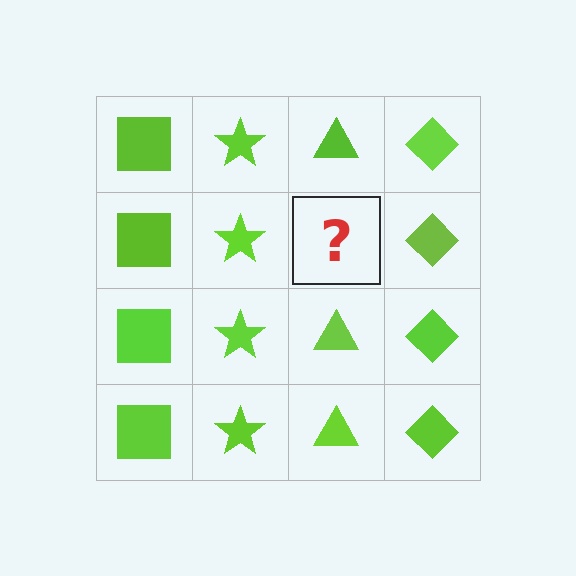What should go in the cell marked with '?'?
The missing cell should contain a lime triangle.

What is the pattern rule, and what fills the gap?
The rule is that each column has a consistent shape. The gap should be filled with a lime triangle.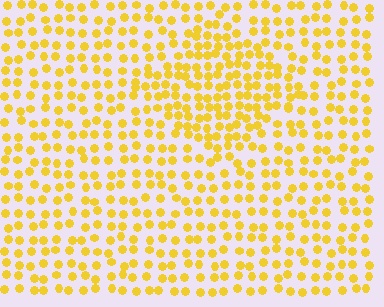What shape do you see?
I see a diamond.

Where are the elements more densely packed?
The elements are more densely packed inside the diamond boundary.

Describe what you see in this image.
The image contains small yellow elements arranged at two different densities. A diamond-shaped region is visible where the elements are more densely packed than the surrounding area.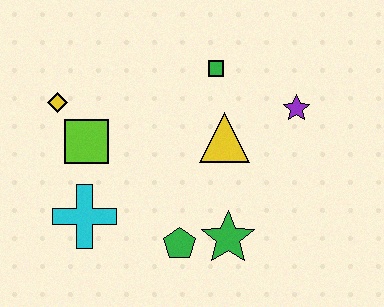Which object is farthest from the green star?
The yellow diamond is farthest from the green star.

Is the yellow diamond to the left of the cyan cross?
Yes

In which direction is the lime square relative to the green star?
The lime square is to the left of the green star.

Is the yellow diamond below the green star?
No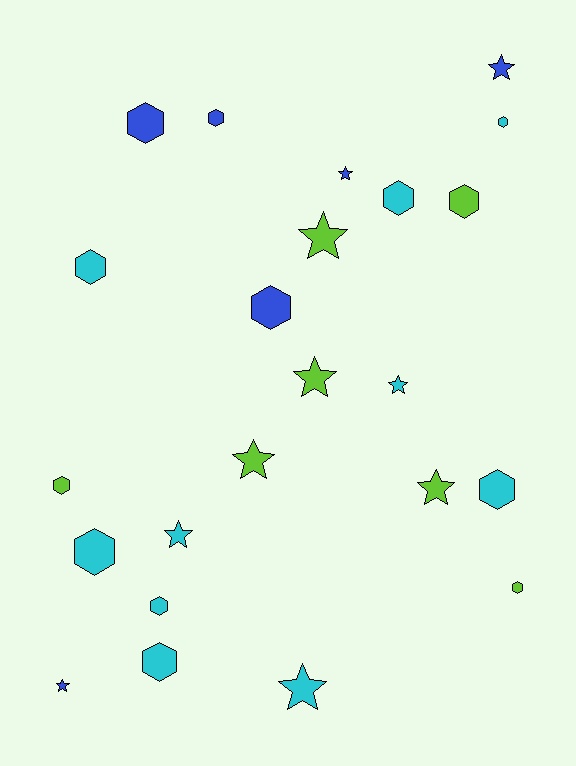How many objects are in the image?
There are 23 objects.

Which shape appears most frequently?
Hexagon, with 13 objects.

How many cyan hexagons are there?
There are 7 cyan hexagons.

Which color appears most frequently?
Cyan, with 10 objects.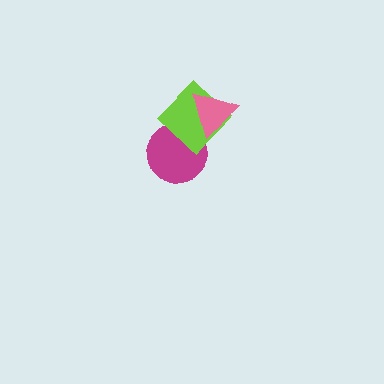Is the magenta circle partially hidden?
Yes, it is partially covered by another shape.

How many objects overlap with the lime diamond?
2 objects overlap with the lime diamond.